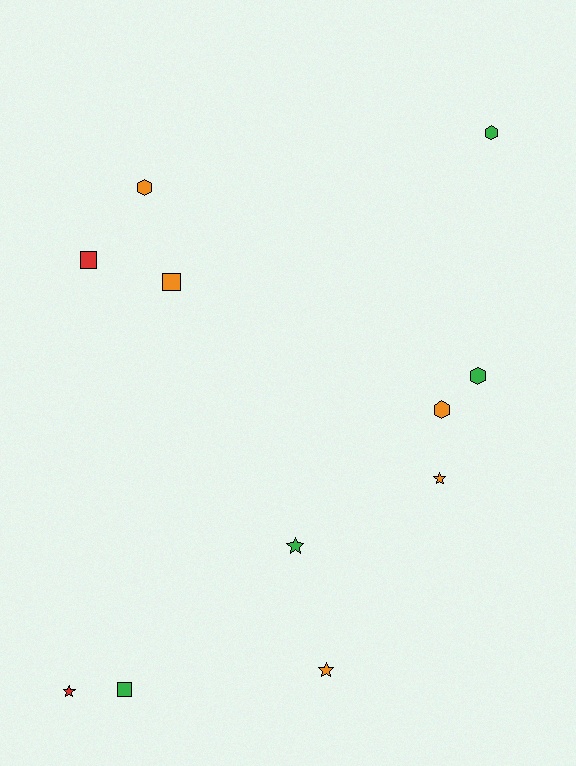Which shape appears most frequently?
Hexagon, with 4 objects.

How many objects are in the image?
There are 11 objects.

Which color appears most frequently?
Orange, with 5 objects.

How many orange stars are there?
There are 2 orange stars.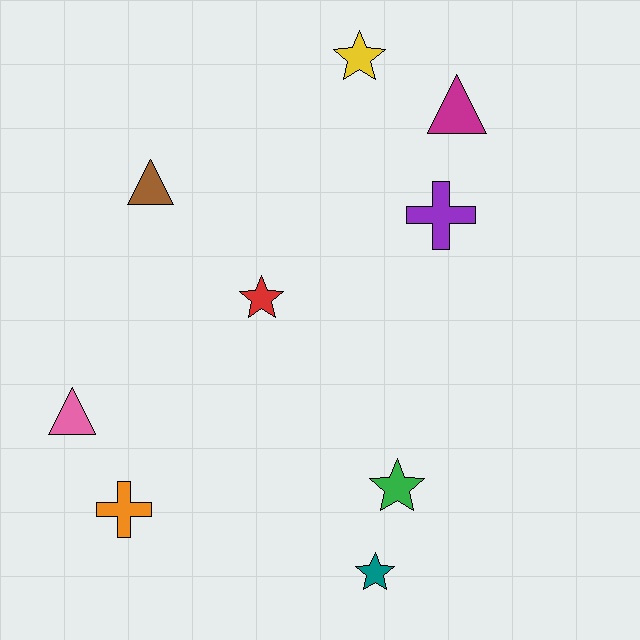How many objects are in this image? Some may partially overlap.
There are 9 objects.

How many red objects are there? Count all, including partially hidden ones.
There is 1 red object.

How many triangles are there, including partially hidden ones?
There are 3 triangles.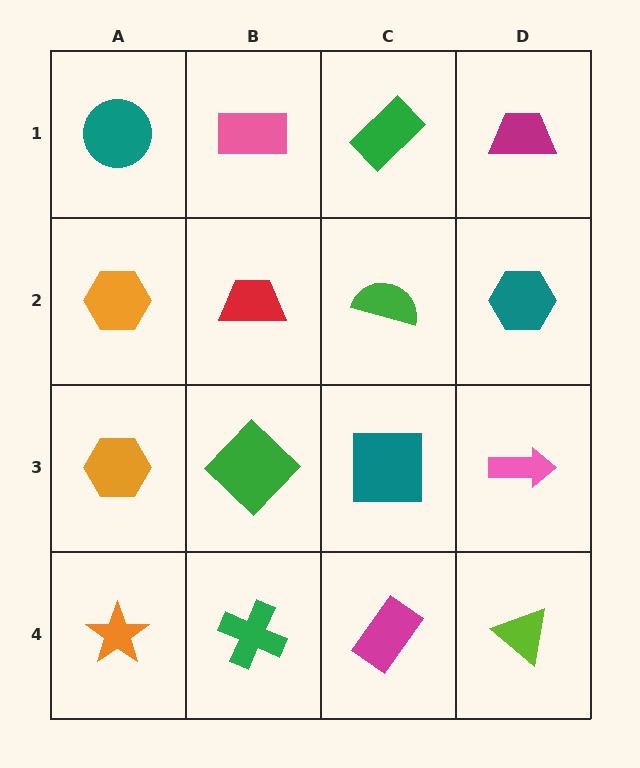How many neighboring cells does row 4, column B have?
3.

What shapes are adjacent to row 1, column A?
An orange hexagon (row 2, column A), a pink rectangle (row 1, column B).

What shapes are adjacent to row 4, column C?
A teal square (row 3, column C), a green cross (row 4, column B), a lime triangle (row 4, column D).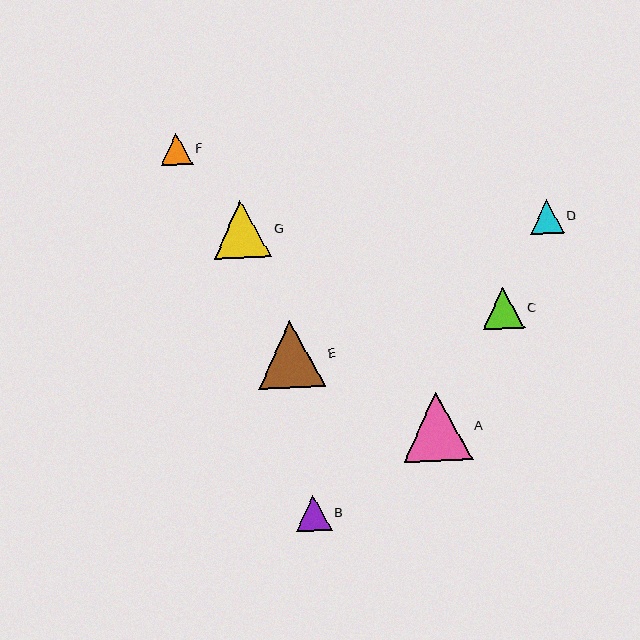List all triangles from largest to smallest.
From largest to smallest: A, E, G, C, B, D, F.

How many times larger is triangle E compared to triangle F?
Triangle E is approximately 2.2 times the size of triangle F.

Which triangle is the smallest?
Triangle F is the smallest with a size of approximately 31 pixels.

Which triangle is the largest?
Triangle A is the largest with a size of approximately 69 pixels.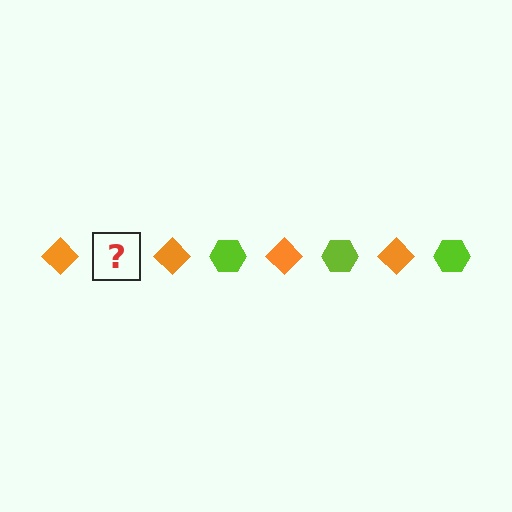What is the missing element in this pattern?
The missing element is a lime hexagon.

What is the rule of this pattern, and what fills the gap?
The rule is that the pattern alternates between orange diamond and lime hexagon. The gap should be filled with a lime hexagon.